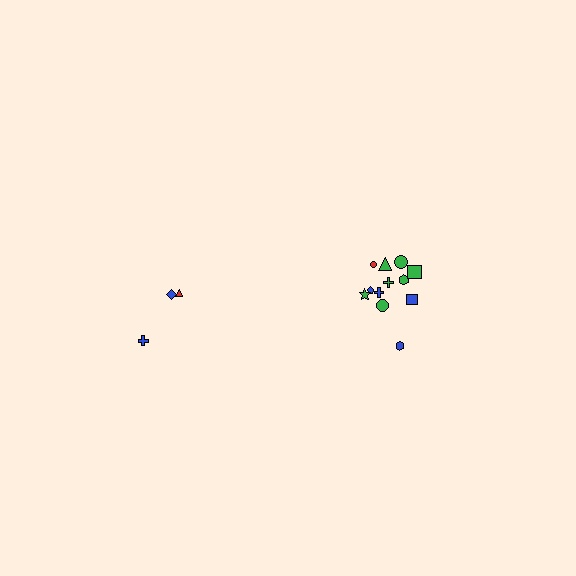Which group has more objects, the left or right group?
The right group.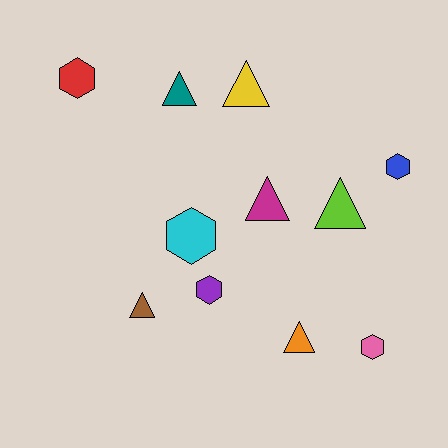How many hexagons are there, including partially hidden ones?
There are 5 hexagons.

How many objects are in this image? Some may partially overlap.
There are 11 objects.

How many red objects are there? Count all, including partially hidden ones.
There is 1 red object.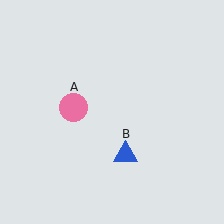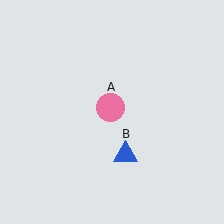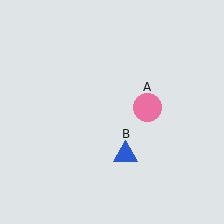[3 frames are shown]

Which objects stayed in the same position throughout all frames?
Blue triangle (object B) remained stationary.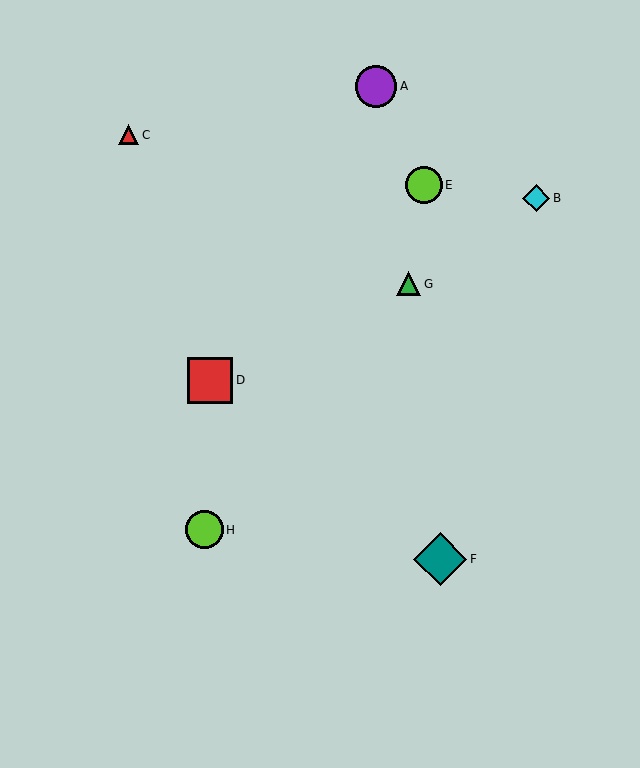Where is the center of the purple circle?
The center of the purple circle is at (376, 86).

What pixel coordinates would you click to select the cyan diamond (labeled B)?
Click at (536, 198) to select the cyan diamond B.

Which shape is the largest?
The teal diamond (labeled F) is the largest.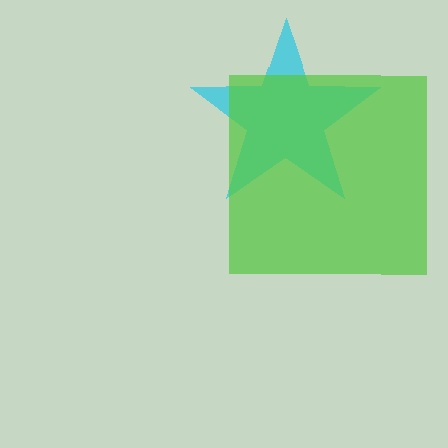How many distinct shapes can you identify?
There are 2 distinct shapes: a cyan star, a lime square.